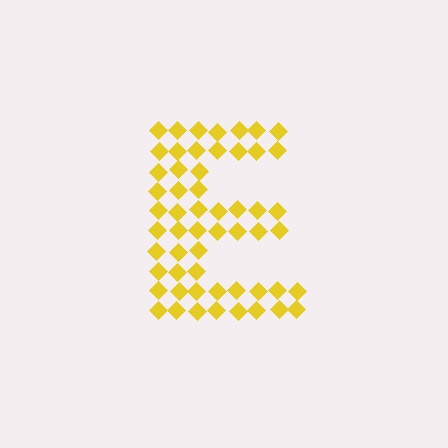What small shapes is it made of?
It is made of small diamonds.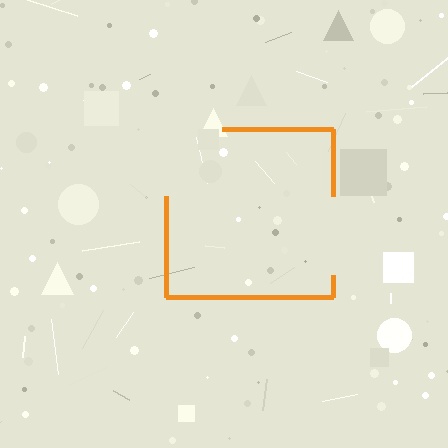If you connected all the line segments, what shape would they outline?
They would outline a square.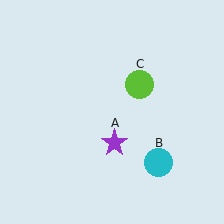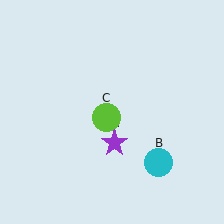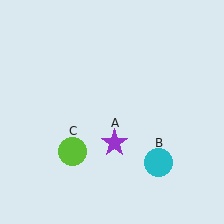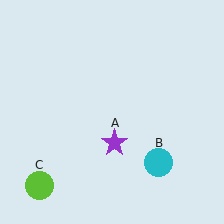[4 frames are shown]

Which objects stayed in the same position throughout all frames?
Purple star (object A) and cyan circle (object B) remained stationary.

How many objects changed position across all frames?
1 object changed position: lime circle (object C).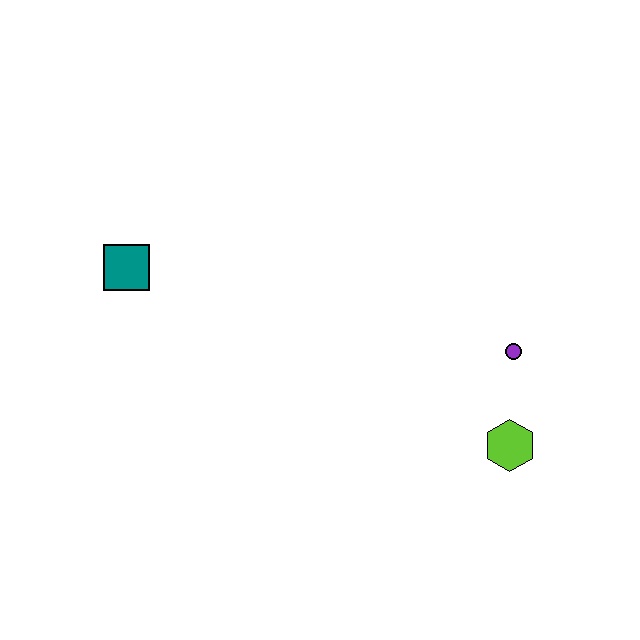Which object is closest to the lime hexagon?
The purple circle is closest to the lime hexagon.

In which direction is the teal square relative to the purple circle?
The teal square is to the left of the purple circle.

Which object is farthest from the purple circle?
The teal square is farthest from the purple circle.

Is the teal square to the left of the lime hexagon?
Yes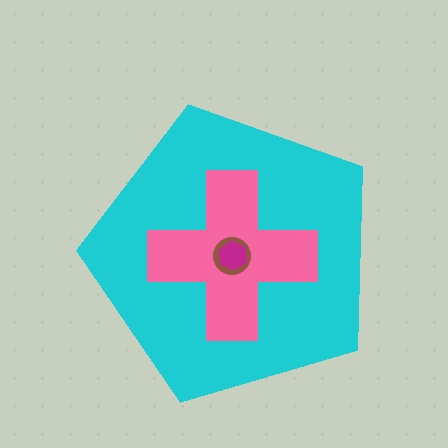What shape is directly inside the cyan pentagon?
The pink cross.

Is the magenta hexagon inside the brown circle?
Yes.